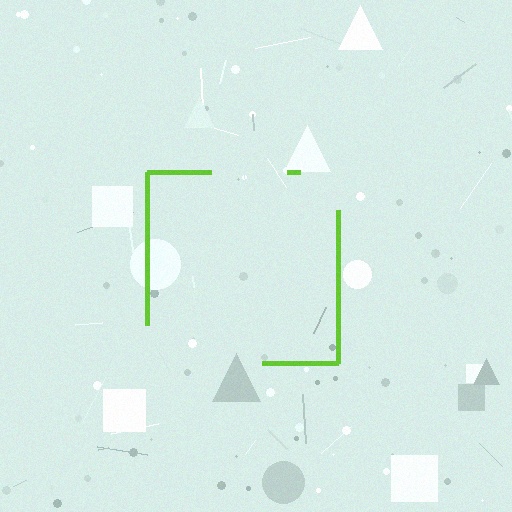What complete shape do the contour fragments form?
The contour fragments form a square.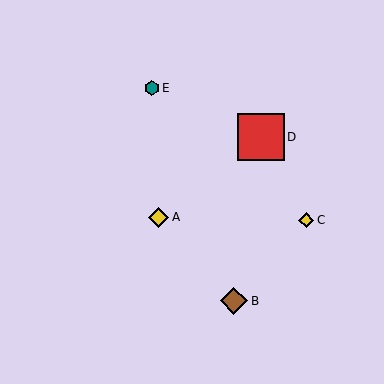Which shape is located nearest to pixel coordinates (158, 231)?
The yellow diamond (labeled A) at (159, 217) is nearest to that location.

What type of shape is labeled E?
Shape E is a teal hexagon.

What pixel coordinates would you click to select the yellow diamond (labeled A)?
Click at (159, 217) to select the yellow diamond A.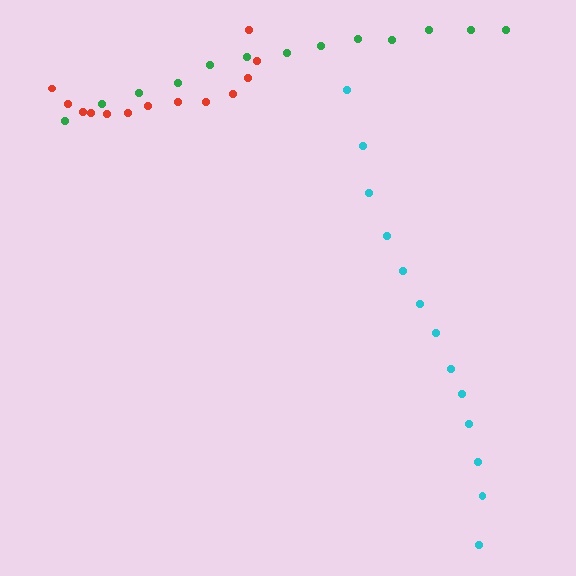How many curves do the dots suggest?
There are 3 distinct paths.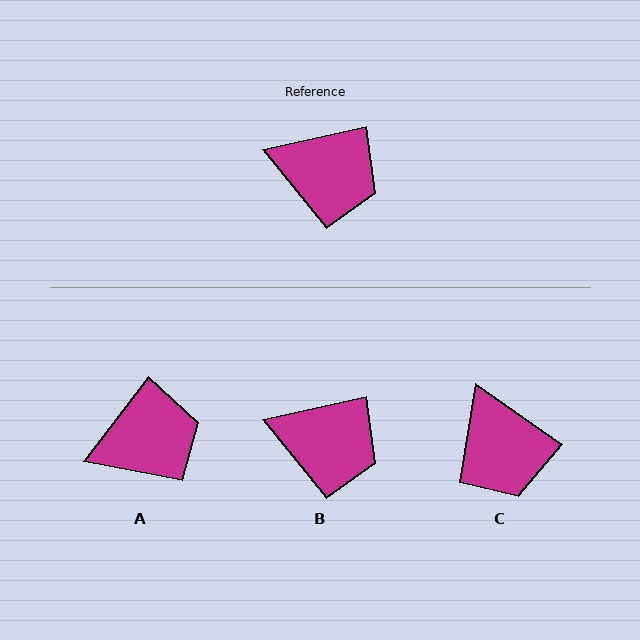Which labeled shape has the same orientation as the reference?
B.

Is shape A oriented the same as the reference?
No, it is off by about 40 degrees.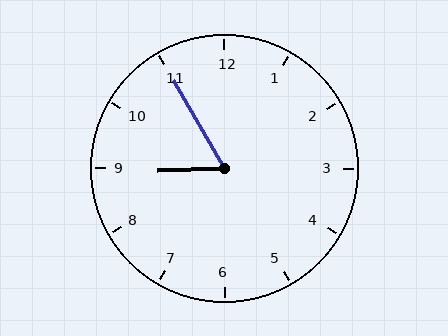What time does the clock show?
8:55.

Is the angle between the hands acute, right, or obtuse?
It is acute.